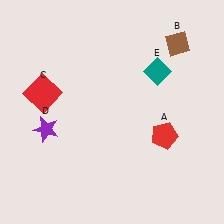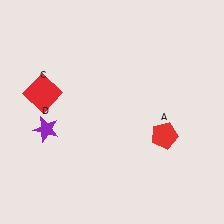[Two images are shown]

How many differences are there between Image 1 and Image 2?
There are 2 differences between the two images.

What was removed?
The teal diamond (E), the brown diamond (B) were removed in Image 2.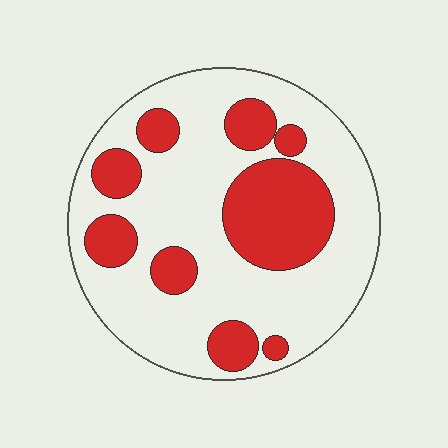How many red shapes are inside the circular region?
9.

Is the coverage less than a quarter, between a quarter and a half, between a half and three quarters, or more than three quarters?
Between a quarter and a half.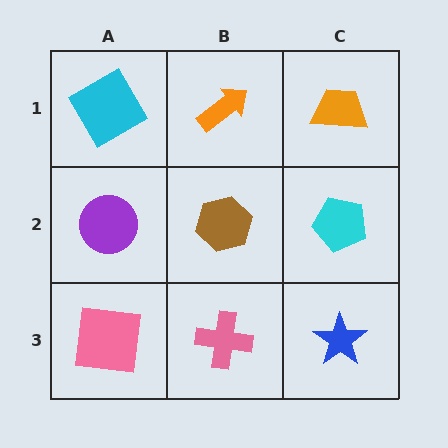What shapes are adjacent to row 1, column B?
A brown hexagon (row 2, column B), a cyan diamond (row 1, column A), an orange trapezoid (row 1, column C).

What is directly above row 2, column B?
An orange arrow.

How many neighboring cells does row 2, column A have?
3.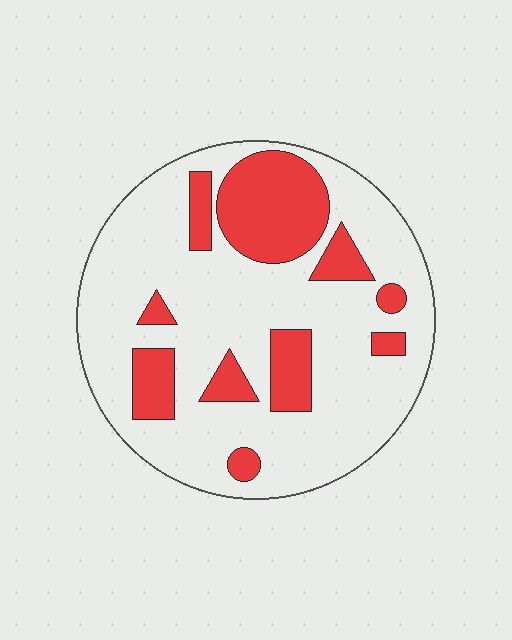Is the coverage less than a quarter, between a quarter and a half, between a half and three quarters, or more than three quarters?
Between a quarter and a half.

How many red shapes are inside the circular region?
10.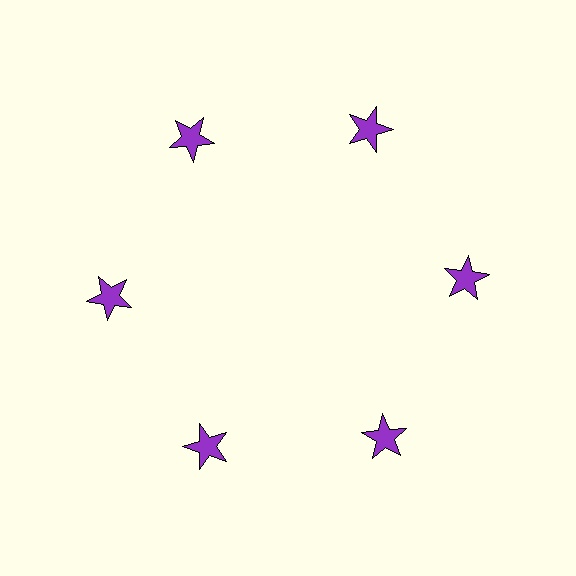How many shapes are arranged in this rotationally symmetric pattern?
There are 6 shapes, arranged in 6 groups of 1.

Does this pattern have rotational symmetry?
Yes, this pattern has 6-fold rotational symmetry. It looks the same after rotating 60 degrees around the center.